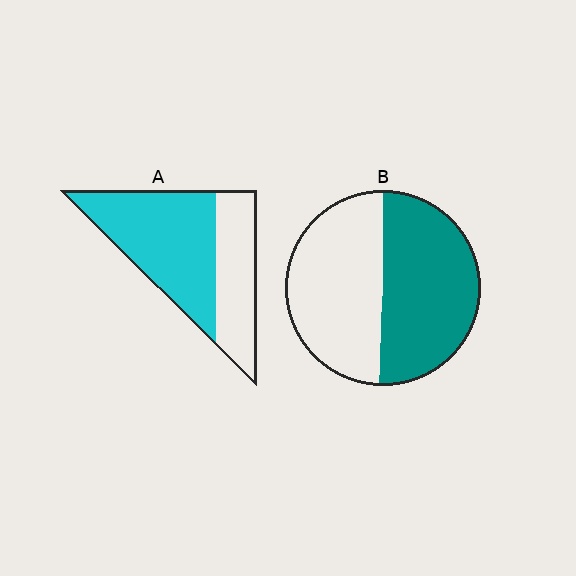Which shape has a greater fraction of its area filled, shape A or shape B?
Shape A.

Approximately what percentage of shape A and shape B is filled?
A is approximately 65% and B is approximately 50%.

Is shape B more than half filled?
Roughly half.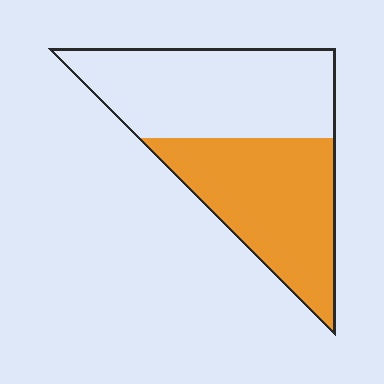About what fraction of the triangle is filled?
About one half (1/2).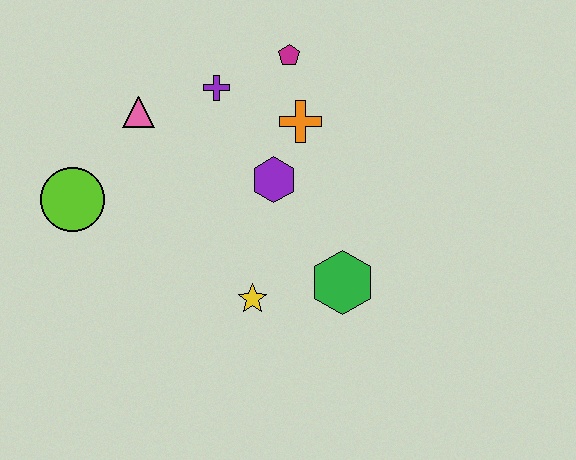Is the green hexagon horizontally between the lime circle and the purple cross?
No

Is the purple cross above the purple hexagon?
Yes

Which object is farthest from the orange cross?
The lime circle is farthest from the orange cross.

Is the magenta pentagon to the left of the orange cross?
Yes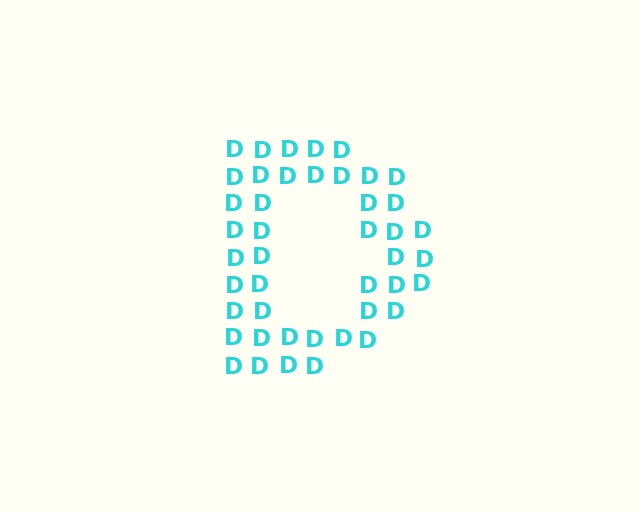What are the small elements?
The small elements are letter D's.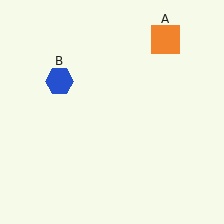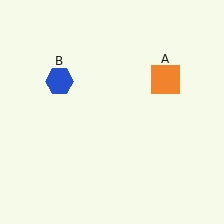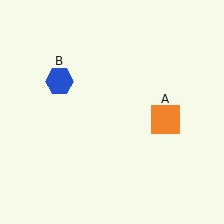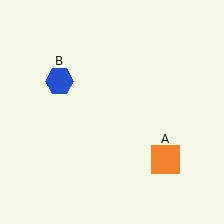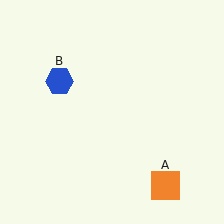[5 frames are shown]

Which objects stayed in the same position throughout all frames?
Blue hexagon (object B) remained stationary.